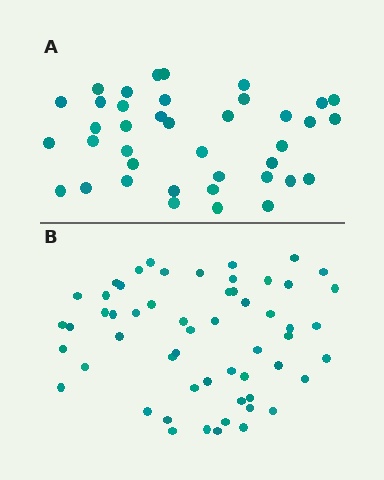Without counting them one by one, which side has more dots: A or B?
Region B (the bottom region) has more dots.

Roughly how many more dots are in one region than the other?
Region B has approximately 15 more dots than region A.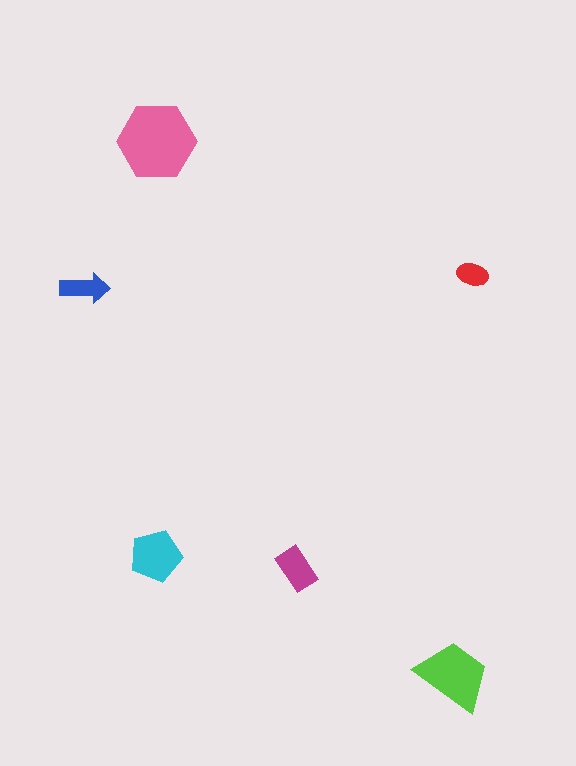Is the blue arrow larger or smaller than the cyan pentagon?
Smaller.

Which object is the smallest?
The red ellipse.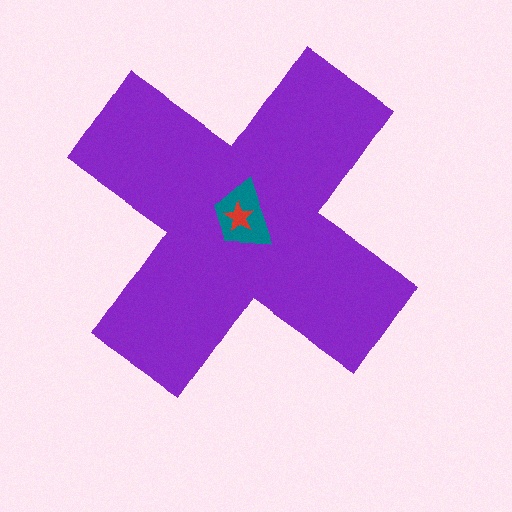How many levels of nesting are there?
3.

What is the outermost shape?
The purple cross.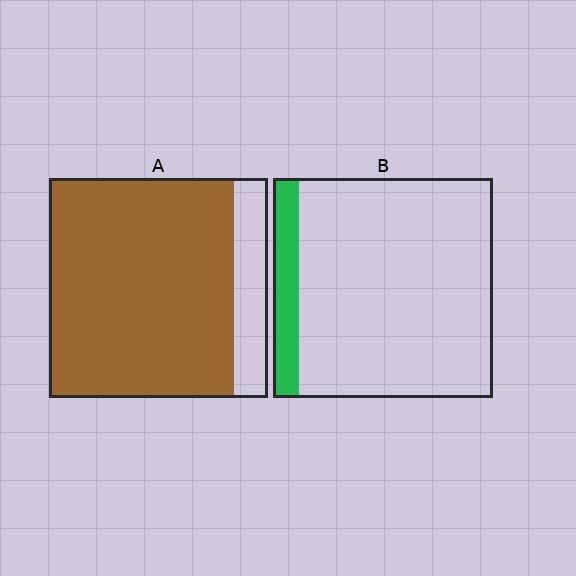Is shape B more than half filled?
No.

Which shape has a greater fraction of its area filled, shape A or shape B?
Shape A.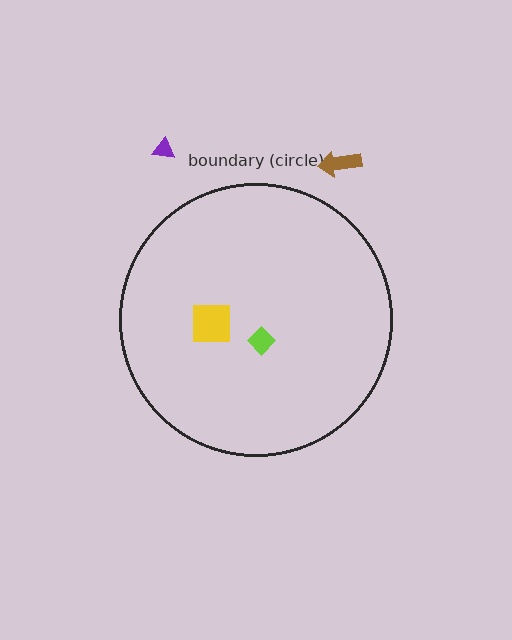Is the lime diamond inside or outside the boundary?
Inside.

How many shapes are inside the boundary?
2 inside, 2 outside.